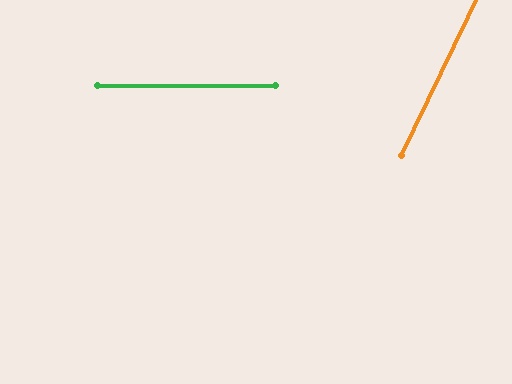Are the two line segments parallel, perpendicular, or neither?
Neither parallel nor perpendicular — they differ by about 65°.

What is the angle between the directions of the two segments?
Approximately 65 degrees.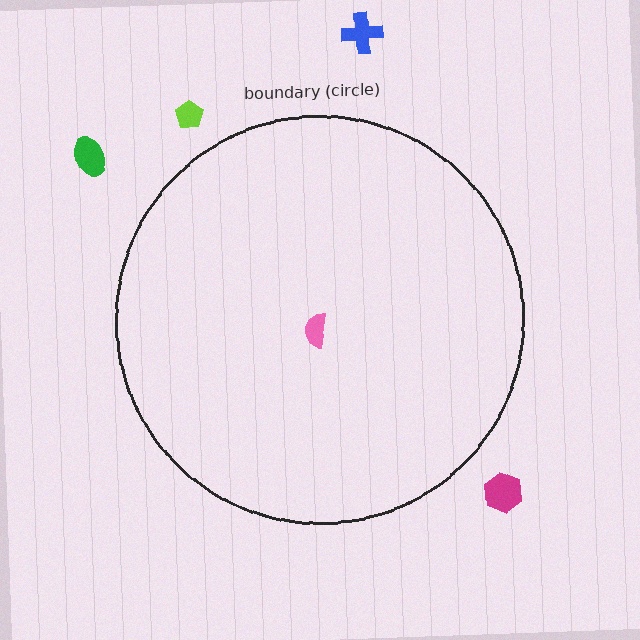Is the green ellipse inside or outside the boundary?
Outside.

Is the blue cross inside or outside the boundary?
Outside.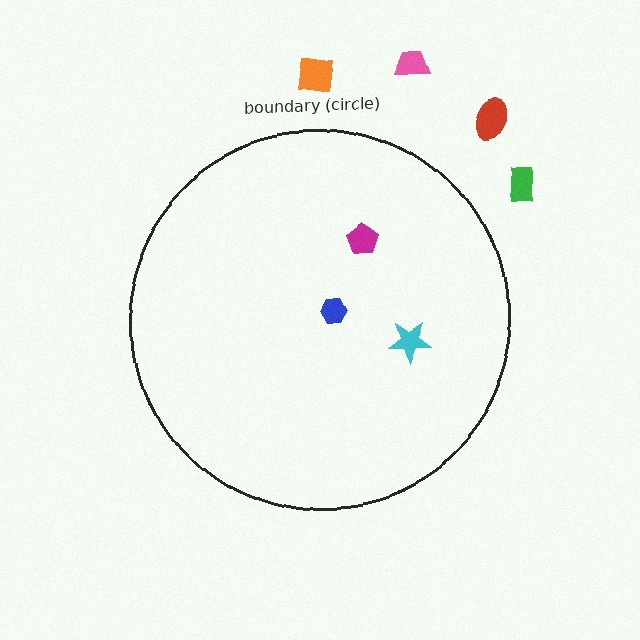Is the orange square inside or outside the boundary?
Outside.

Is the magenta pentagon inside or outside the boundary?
Inside.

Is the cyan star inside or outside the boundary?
Inside.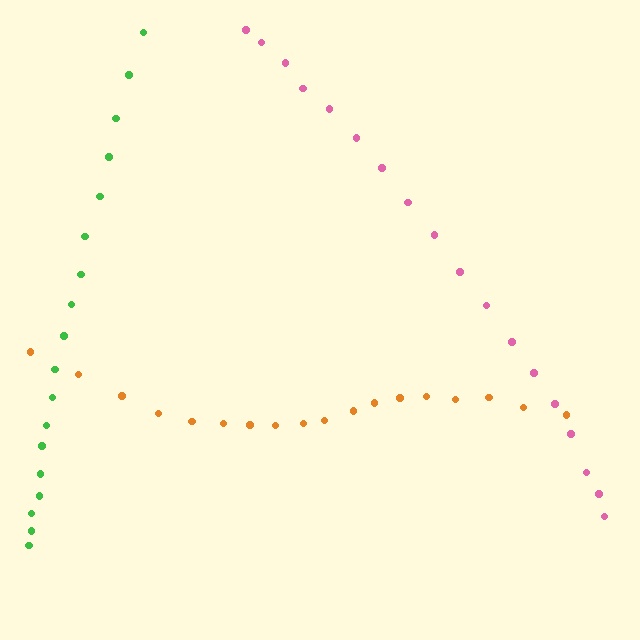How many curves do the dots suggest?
There are 3 distinct paths.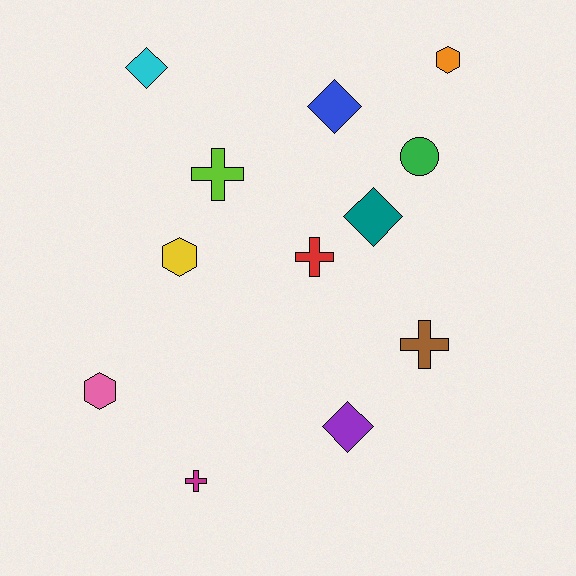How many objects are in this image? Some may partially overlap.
There are 12 objects.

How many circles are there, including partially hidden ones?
There is 1 circle.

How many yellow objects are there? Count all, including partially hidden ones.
There is 1 yellow object.